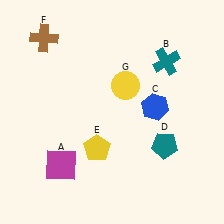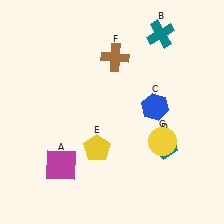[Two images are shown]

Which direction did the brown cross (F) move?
The brown cross (F) moved right.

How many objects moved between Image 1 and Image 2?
3 objects moved between the two images.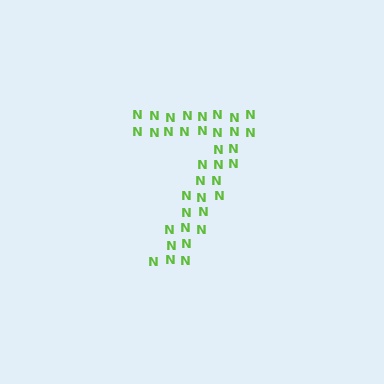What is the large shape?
The large shape is the digit 7.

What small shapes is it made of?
It is made of small letter N's.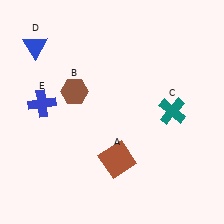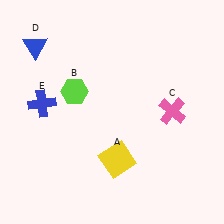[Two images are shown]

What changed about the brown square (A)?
In Image 1, A is brown. In Image 2, it changed to yellow.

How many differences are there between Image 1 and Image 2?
There are 3 differences between the two images.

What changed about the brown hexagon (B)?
In Image 1, B is brown. In Image 2, it changed to lime.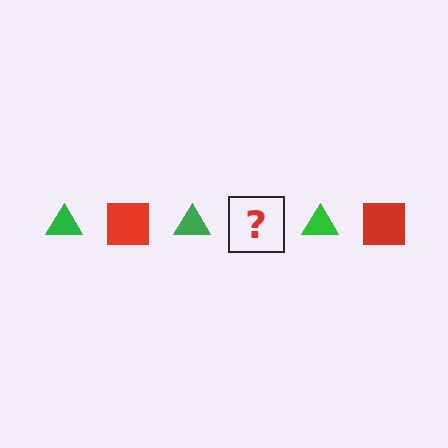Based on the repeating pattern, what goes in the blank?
The blank should be a red square.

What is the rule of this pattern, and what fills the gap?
The rule is that the pattern alternates between green triangle and red square. The gap should be filled with a red square.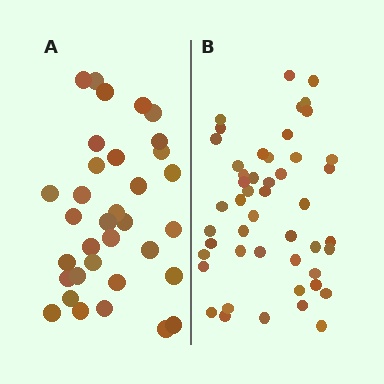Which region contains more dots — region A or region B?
Region B (the right region) has more dots.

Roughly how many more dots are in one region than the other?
Region B has approximately 15 more dots than region A.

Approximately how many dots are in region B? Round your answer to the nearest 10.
About 50 dots. (The exact count is 48, which rounds to 50.)